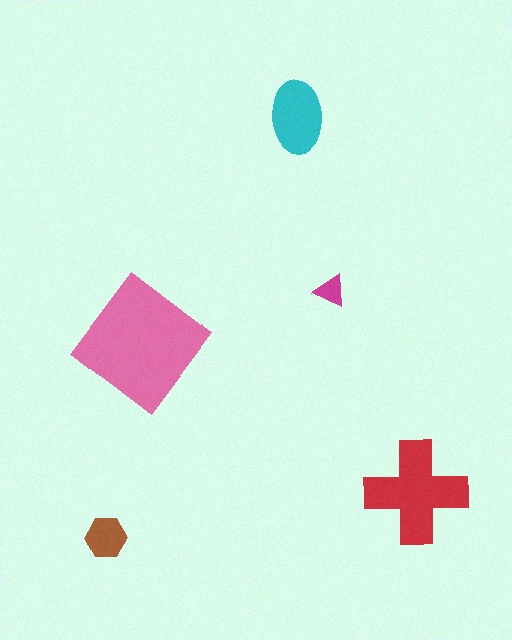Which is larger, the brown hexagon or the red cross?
The red cross.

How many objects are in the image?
There are 5 objects in the image.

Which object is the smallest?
The magenta triangle.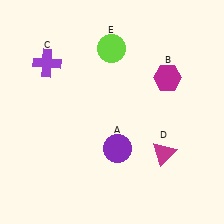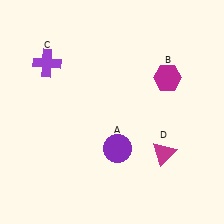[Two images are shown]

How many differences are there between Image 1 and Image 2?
There is 1 difference between the two images.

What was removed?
The lime circle (E) was removed in Image 2.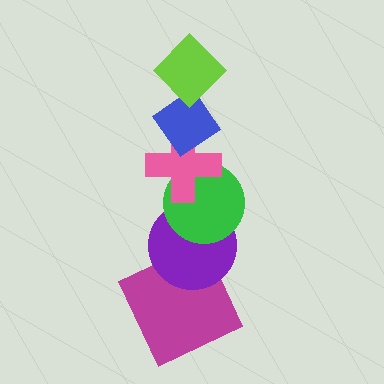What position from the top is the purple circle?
The purple circle is 5th from the top.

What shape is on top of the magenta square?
The purple circle is on top of the magenta square.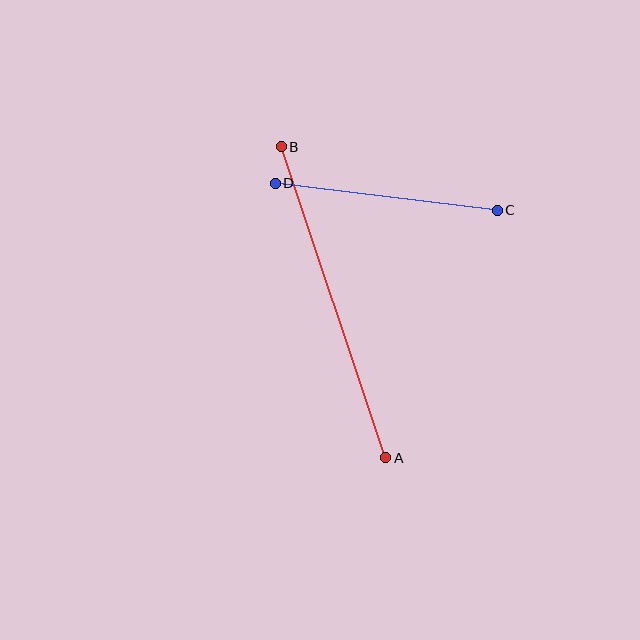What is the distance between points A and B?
The distance is approximately 328 pixels.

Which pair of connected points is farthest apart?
Points A and B are farthest apart.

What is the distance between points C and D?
The distance is approximately 224 pixels.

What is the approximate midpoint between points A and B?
The midpoint is at approximately (334, 302) pixels.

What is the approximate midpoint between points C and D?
The midpoint is at approximately (386, 197) pixels.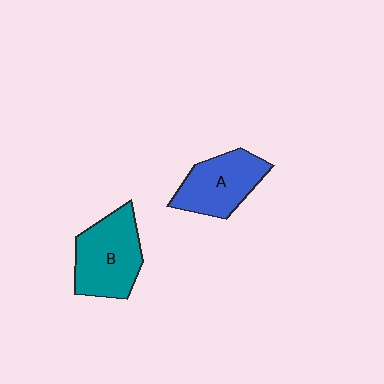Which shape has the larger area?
Shape B (teal).